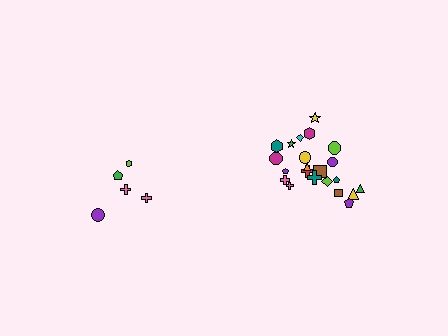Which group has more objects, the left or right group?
The right group.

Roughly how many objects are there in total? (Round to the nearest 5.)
Roughly 25 objects in total.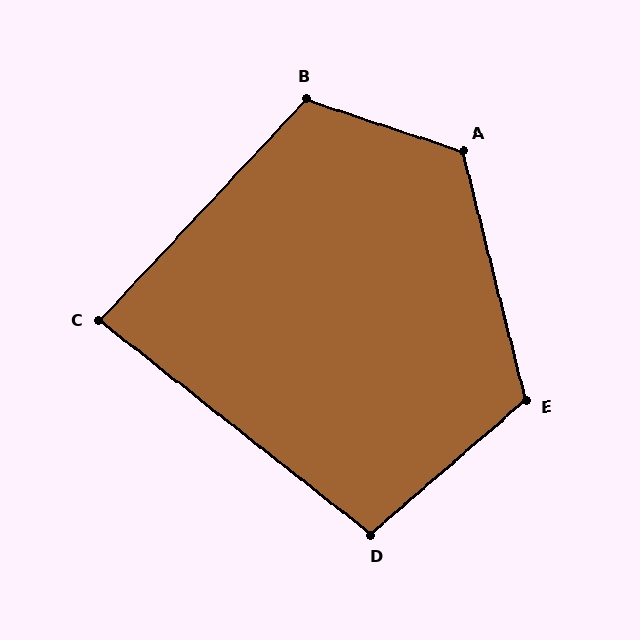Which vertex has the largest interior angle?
A, at approximately 123 degrees.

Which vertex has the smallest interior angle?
C, at approximately 85 degrees.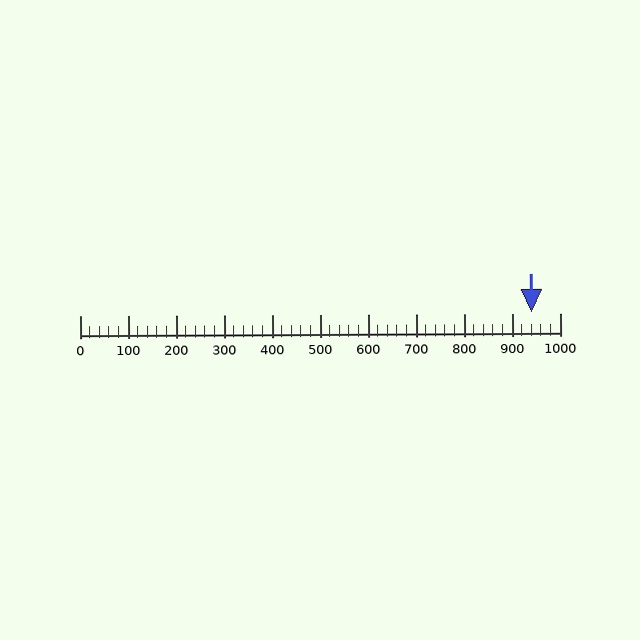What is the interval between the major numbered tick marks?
The major tick marks are spaced 100 units apart.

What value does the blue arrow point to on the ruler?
The blue arrow points to approximately 941.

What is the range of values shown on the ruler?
The ruler shows values from 0 to 1000.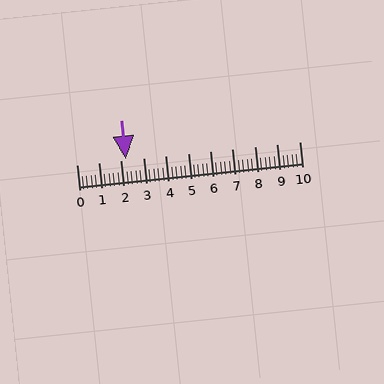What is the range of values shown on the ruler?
The ruler shows values from 0 to 10.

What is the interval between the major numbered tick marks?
The major tick marks are spaced 1 units apart.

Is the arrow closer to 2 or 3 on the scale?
The arrow is closer to 2.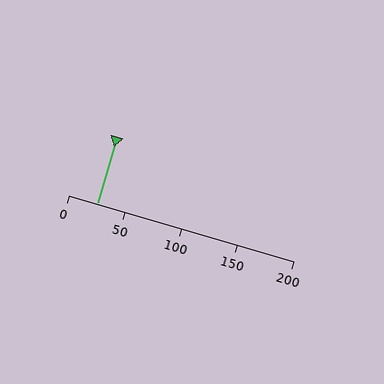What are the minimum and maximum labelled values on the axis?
The axis runs from 0 to 200.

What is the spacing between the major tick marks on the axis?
The major ticks are spaced 50 apart.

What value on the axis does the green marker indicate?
The marker indicates approximately 25.